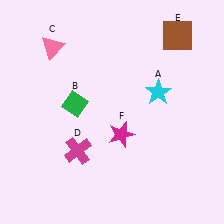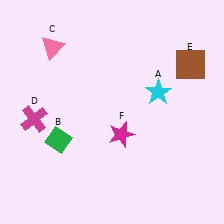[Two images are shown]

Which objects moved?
The objects that moved are: the green diamond (B), the magenta cross (D), the brown square (E).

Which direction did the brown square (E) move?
The brown square (E) moved down.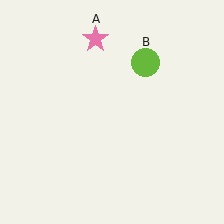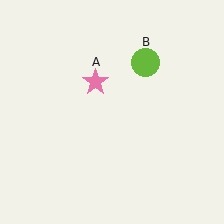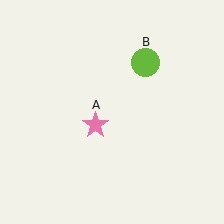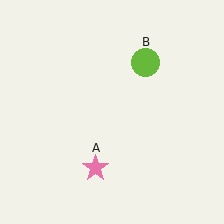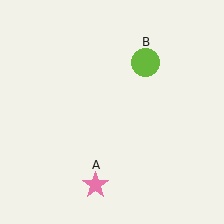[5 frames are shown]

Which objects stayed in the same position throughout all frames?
Lime circle (object B) remained stationary.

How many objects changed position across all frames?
1 object changed position: pink star (object A).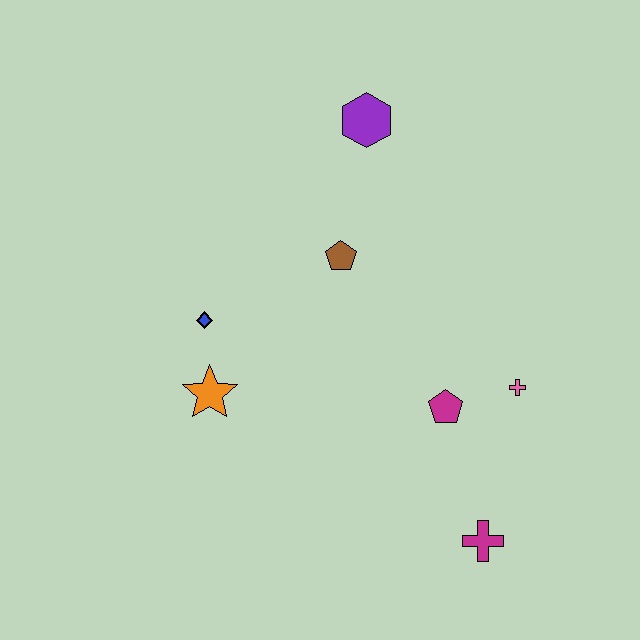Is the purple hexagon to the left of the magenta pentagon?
Yes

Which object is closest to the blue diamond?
The orange star is closest to the blue diamond.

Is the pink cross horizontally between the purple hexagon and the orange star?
No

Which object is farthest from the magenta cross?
The purple hexagon is farthest from the magenta cross.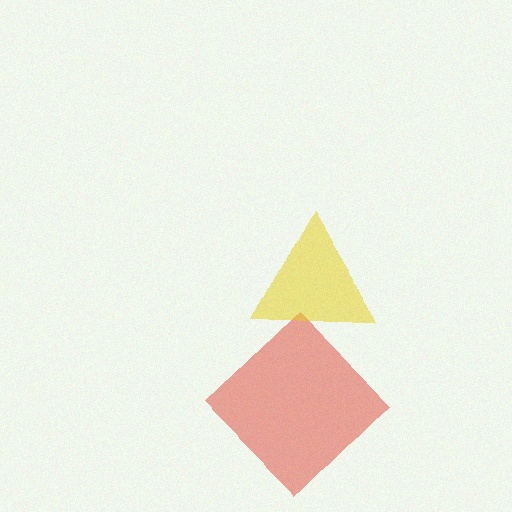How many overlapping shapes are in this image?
There are 2 overlapping shapes in the image.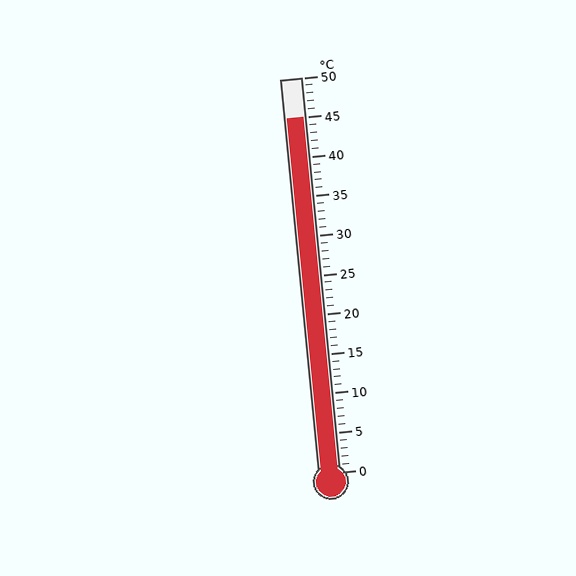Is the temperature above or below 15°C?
The temperature is above 15°C.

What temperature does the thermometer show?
The thermometer shows approximately 45°C.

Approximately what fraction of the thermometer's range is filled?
The thermometer is filled to approximately 90% of its range.